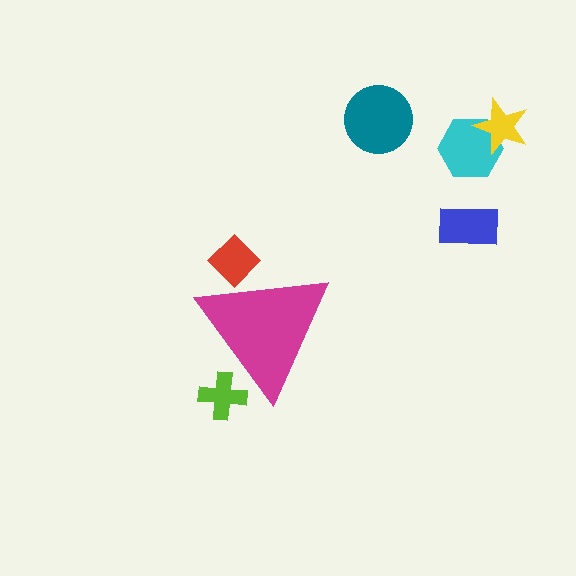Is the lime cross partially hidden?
Yes, the lime cross is partially hidden behind the magenta triangle.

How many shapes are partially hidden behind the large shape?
2 shapes are partially hidden.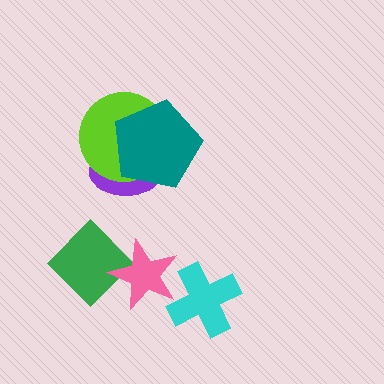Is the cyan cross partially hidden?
Yes, it is partially covered by another shape.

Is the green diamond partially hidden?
Yes, it is partially covered by another shape.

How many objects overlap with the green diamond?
1 object overlaps with the green diamond.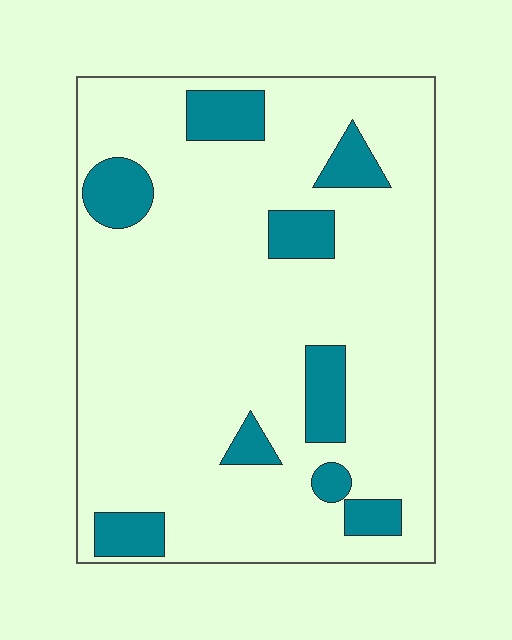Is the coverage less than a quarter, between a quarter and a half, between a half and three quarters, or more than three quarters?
Less than a quarter.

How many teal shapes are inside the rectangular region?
9.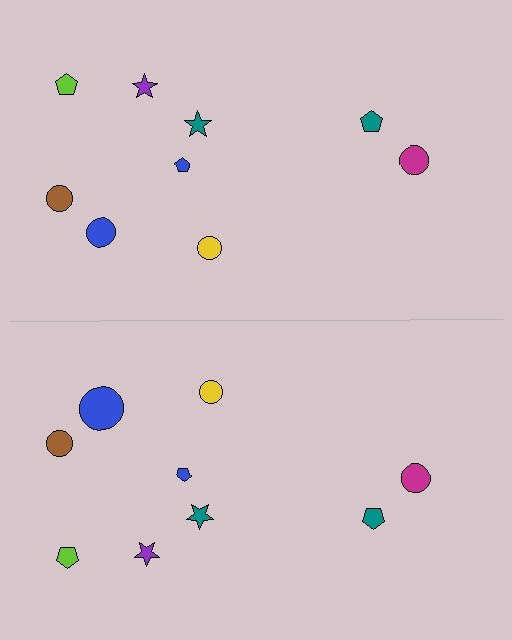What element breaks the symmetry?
The blue circle on the bottom side has a different size than its mirror counterpart.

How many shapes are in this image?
There are 18 shapes in this image.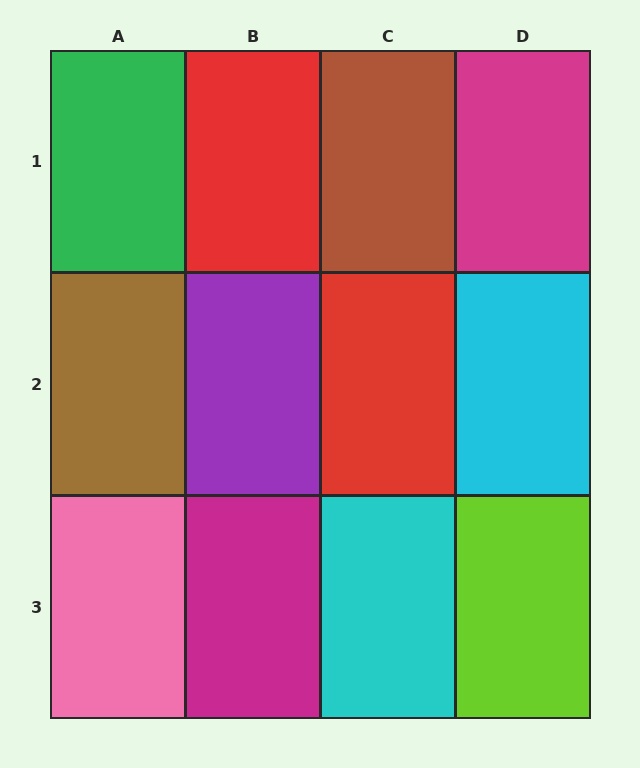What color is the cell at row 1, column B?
Red.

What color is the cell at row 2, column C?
Red.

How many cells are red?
2 cells are red.